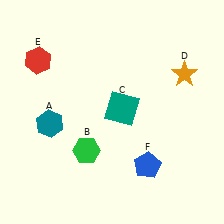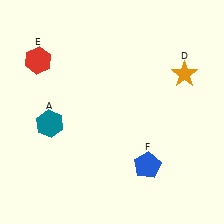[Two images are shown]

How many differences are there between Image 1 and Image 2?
There are 2 differences between the two images.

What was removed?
The teal square (C), the green hexagon (B) were removed in Image 2.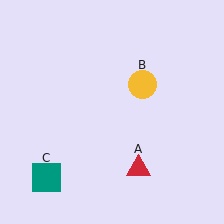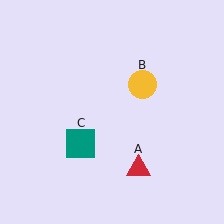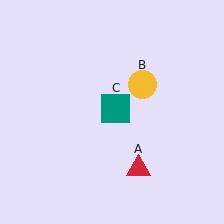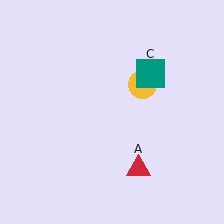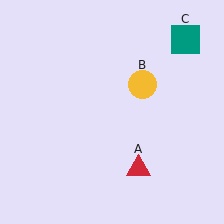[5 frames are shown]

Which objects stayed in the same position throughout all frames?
Red triangle (object A) and yellow circle (object B) remained stationary.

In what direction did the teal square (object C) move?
The teal square (object C) moved up and to the right.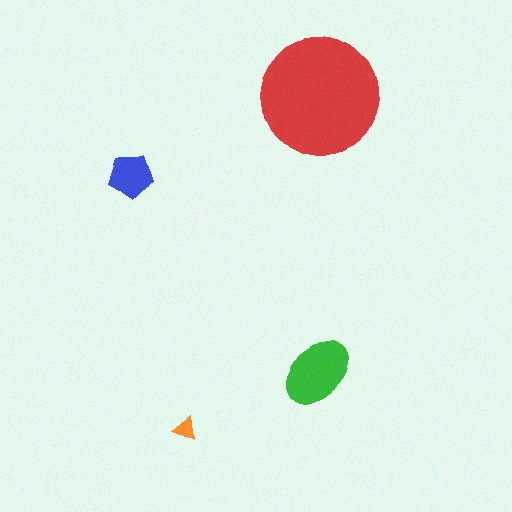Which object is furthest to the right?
The red circle is rightmost.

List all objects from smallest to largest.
The orange triangle, the blue pentagon, the green ellipse, the red circle.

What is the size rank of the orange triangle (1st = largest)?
4th.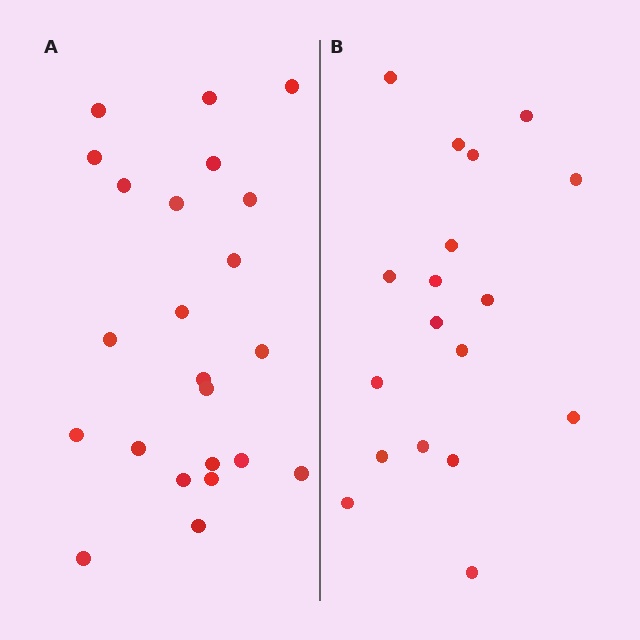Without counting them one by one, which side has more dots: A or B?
Region A (the left region) has more dots.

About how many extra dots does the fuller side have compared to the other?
Region A has about 5 more dots than region B.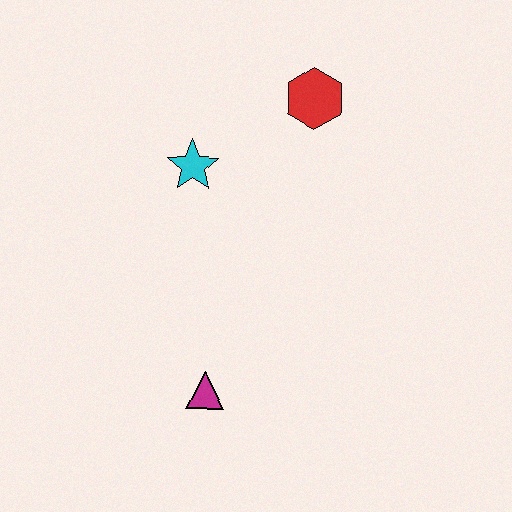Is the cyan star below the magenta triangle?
No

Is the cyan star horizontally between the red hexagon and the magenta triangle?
No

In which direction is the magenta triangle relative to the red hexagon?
The magenta triangle is below the red hexagon.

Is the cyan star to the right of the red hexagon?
No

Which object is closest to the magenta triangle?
The cyan star is closest to the magenta triangle.